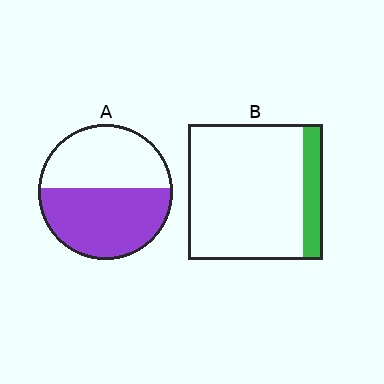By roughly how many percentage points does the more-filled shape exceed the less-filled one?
By roughly 40 percentage points (A over B).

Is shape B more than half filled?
No.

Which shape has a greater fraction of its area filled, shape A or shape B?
Shape A.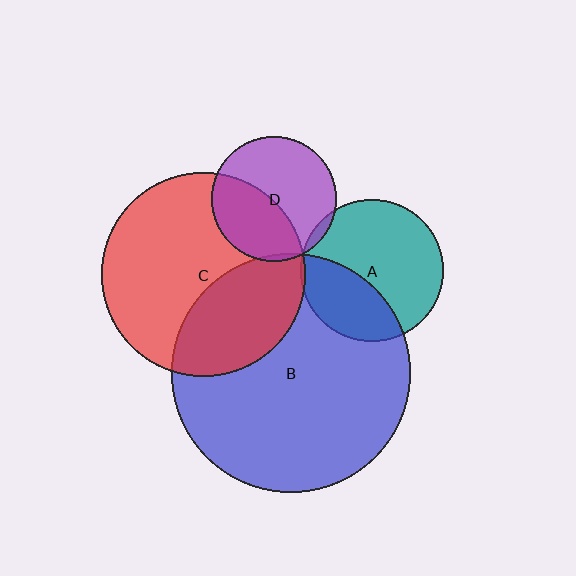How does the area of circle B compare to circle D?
Approximately 3.7 times.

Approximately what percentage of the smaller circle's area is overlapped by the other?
Approximately 5%.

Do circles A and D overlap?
Yes.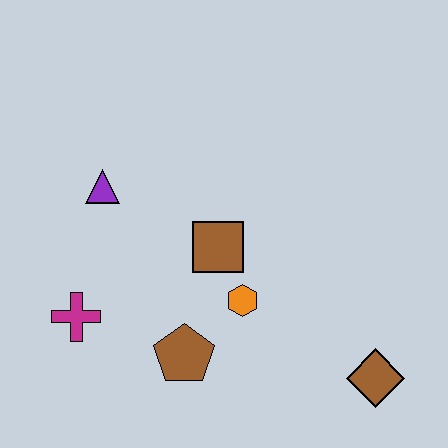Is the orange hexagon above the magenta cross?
Yes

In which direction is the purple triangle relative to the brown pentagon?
The purple triangle is above the brown pentagon.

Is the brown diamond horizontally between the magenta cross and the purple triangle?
No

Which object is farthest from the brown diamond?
The purple triangle is farthest from the brown diamond.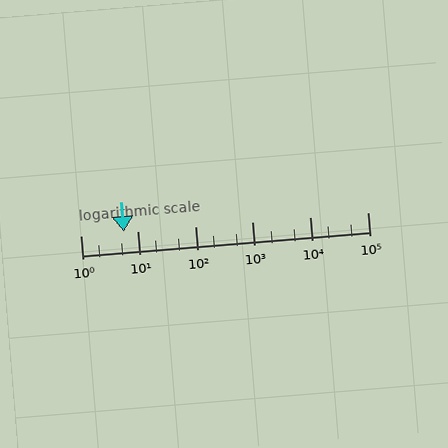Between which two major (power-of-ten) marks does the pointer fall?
The pointer is between 1 and 10.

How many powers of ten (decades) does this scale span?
The scale spans 5 decades, from 1 to 100000.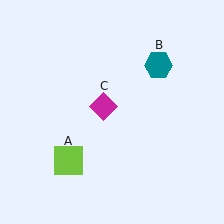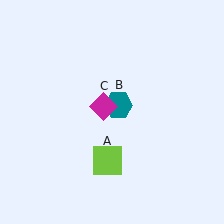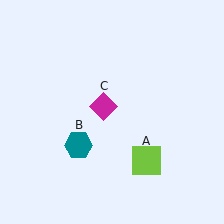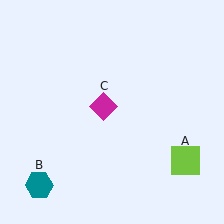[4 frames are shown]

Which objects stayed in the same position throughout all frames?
Magenta diamond (object C) remained stationary.